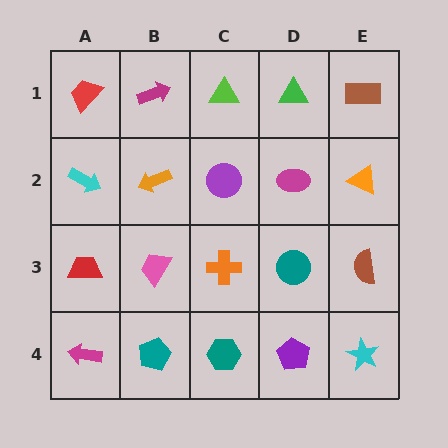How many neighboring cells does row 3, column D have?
4.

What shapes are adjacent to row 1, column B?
An orange arrow (row 2, column B), a red trapezoid (row 1, column A), a lime triangle (row 1, column C).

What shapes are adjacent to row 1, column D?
A magenta ellipse (row 2, column D), a lime triangle (row 1, column C), a brown rectangle (row 1, column E).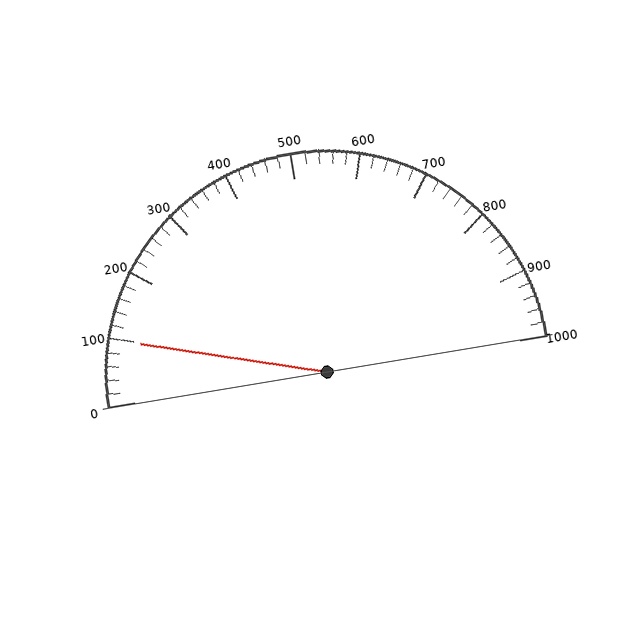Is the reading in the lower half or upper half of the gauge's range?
The reading is in the lower half of the range (0 to 1000).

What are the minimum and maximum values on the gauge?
The gauge ranges from 0 to 1000.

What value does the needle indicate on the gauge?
The needle indicates approximately 100.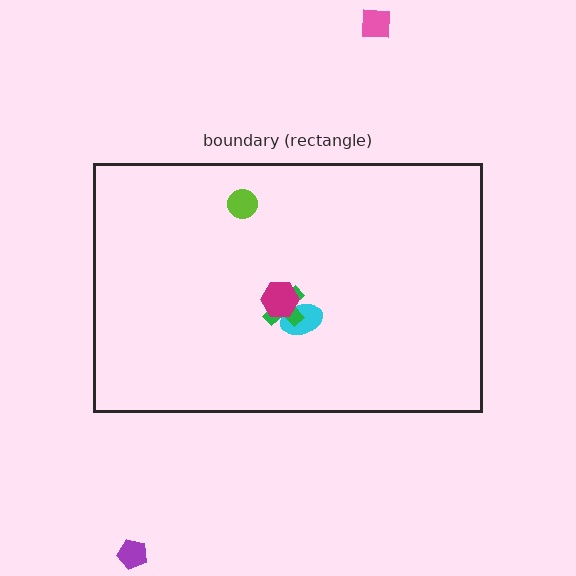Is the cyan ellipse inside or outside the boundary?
Inside.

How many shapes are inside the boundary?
4 inside, 2 outside.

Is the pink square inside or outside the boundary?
Outside.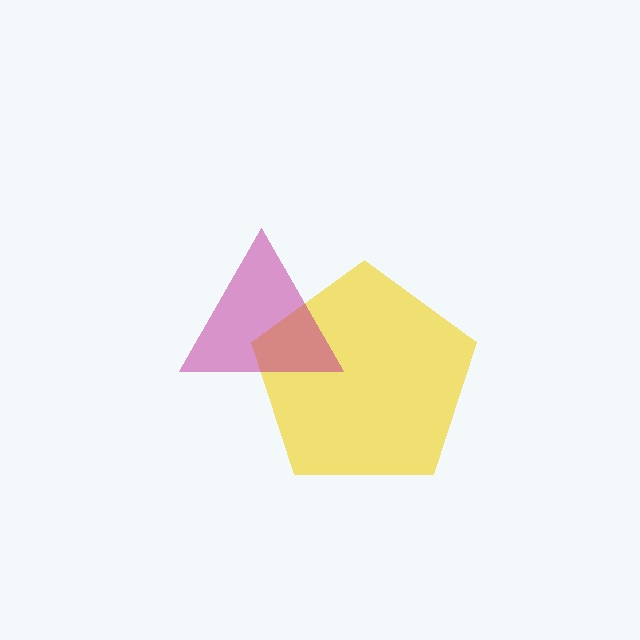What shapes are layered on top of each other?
The layered shapes are: a yellow pentagon, a magenta triangle.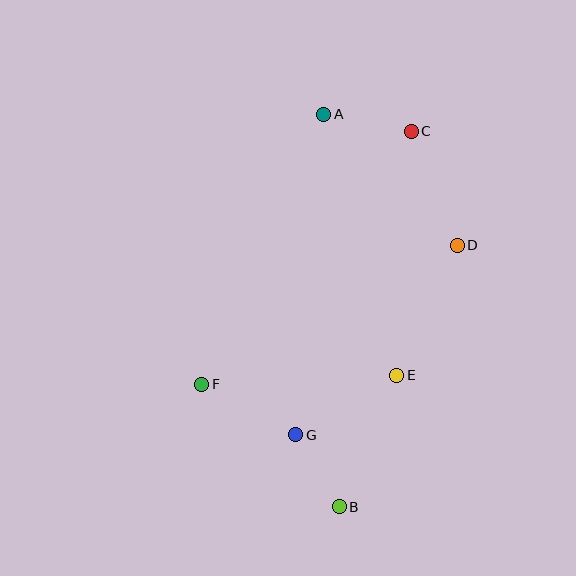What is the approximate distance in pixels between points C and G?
The distance between C and G is approximately 325 pixels.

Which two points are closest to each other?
Points B and G are closest to each other.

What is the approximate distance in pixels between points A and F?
The distance between A and F is approximately 296 pixels.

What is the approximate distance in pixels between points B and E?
The distance between B and E is approximately 143 pixels.